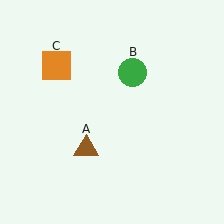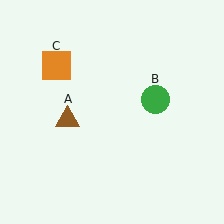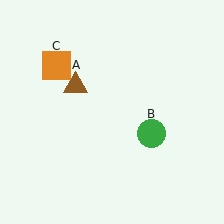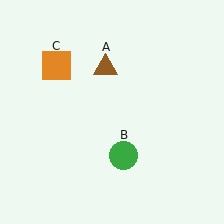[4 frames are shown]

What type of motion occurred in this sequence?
The brown triangle (object A), green circle (object B) rotated clockwise around the center of the scene.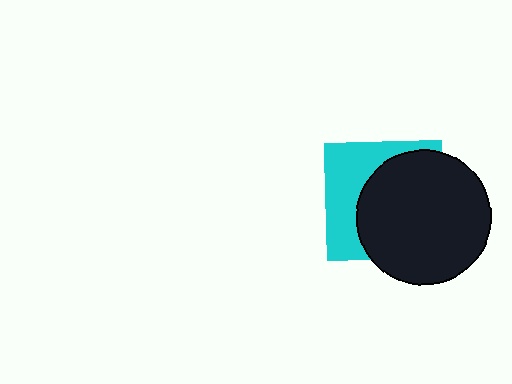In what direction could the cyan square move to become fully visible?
The cyan square could move left. That would shift it out from behind the black circle entirely.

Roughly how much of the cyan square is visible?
A small part of it is visible (roughly 39%).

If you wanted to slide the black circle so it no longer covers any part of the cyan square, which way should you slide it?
Slide it right — that is the most direct way to separate the two shapes.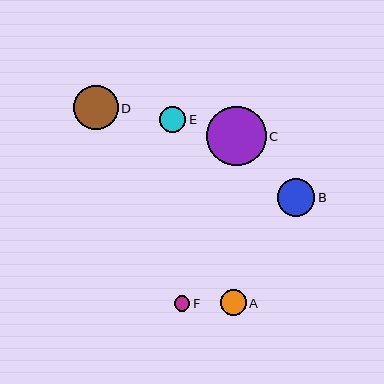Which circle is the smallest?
Circle F is the smallest with a size of approximately 15 pixels.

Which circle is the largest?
Circle C is the largest with a size of approximately 60 pixels.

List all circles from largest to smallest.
From largest to smallest: C, D, B, E, A, F.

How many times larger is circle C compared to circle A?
Circle C is approximately 2.3 times the size of circle A.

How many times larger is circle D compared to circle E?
Circle D is approximately 1.7 times the size of circle E.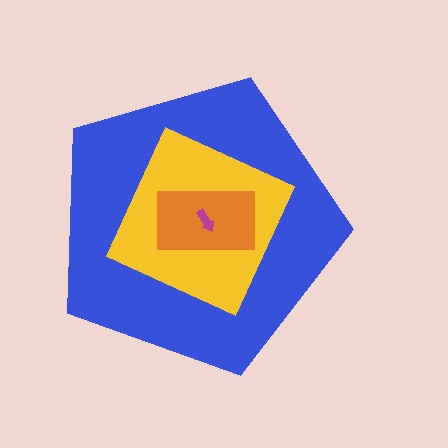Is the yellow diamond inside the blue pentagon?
Yes.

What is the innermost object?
The magenta arrow.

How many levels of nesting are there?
4.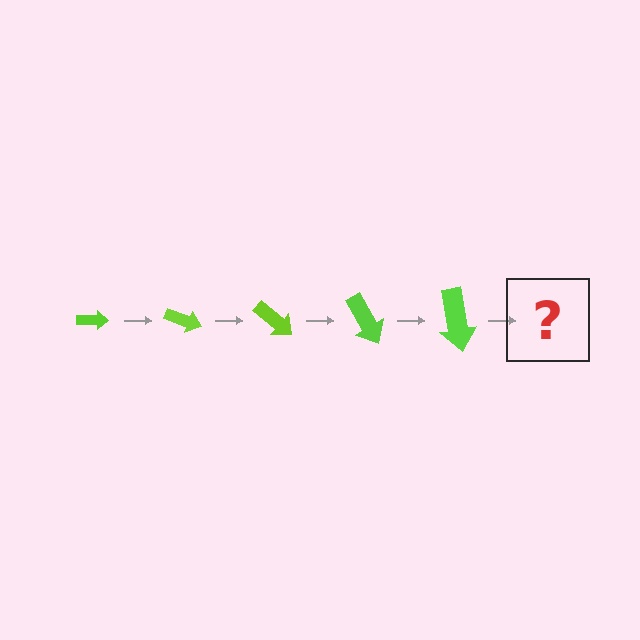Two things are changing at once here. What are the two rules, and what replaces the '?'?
The two rules are that the arrow grows larger each step and it rotates 20 degrees each step. The '?' should be an arrow, larger than the previous one and rotated 100 degrees from the start.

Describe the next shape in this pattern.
It should be an arrow, larger than the previous one and rotated 100 degrees from the start.